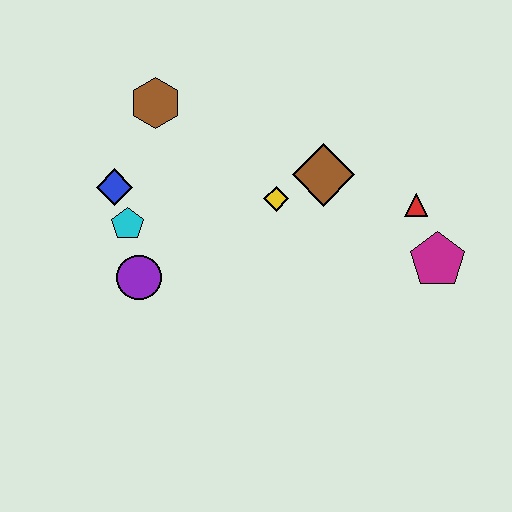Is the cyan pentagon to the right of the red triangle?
No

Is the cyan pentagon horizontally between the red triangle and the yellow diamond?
No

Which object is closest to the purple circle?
The cyan pentagon is closest to the purple circle.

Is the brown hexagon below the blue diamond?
No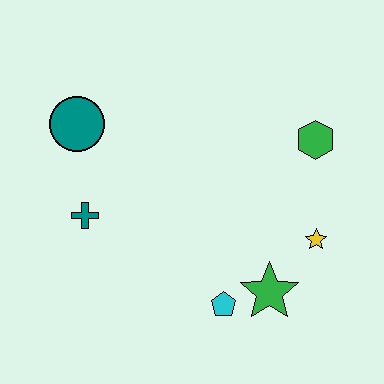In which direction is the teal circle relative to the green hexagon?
The teal circle is to the left of the green hexagon.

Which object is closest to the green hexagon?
The yellow star is closest to the green hexagon.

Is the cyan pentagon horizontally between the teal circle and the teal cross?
No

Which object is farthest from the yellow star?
The teal circle is farthest from the yellow star.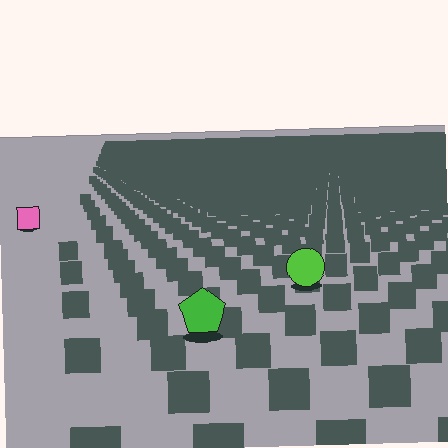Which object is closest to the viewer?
The green pentagon is closest. The texture marks near it are larger and more spread out.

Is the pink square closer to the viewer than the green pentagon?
No. The green pentagon is closer — you can tell from the texture gradient: the ground texture is coarser near it.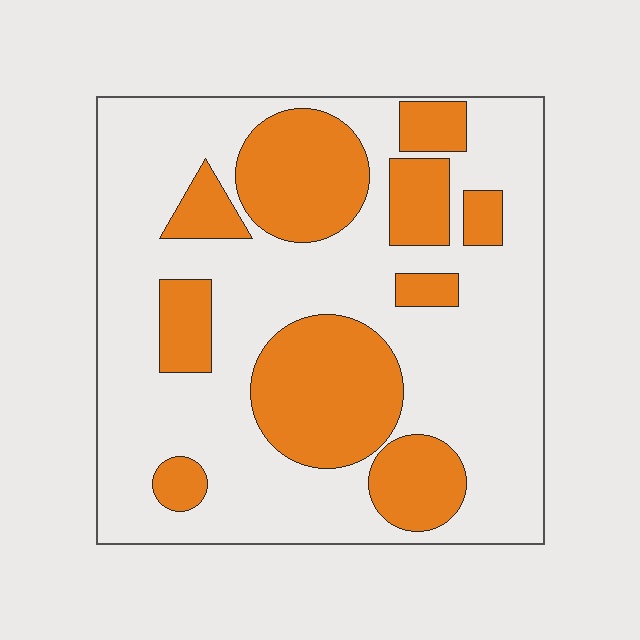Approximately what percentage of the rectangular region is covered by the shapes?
Approximately 30%.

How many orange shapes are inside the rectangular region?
10.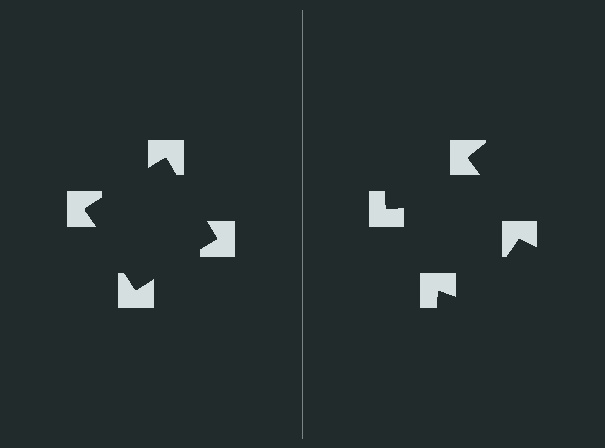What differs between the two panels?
The notched squares are positioned identically on both sides; only the wedge orientations differ. On the left they align to a square; on the right they are misaligned.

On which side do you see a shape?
An illusory square appears on the left side. On the right side the wedge cuts are rotated, so no coherent shape forms.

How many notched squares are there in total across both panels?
8 — 4 on each side.